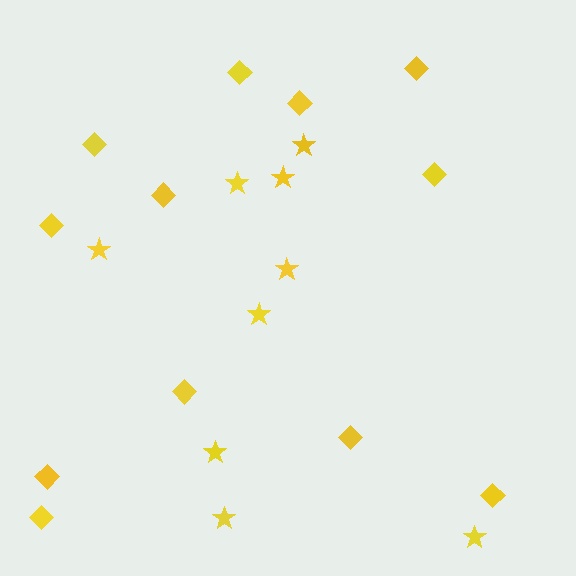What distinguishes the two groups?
There are 2 groups: one group of diamonds (12) and one group of stars (9).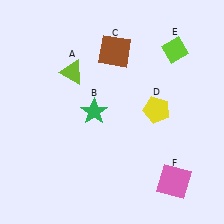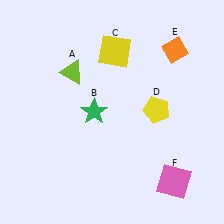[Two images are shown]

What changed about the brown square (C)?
In Image 1, C is brown. In Image 2, it changed to yellow.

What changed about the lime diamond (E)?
In Image 1, E is lime. In Image 2, it changed to orange.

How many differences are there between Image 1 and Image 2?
There are 2 differences between the two images.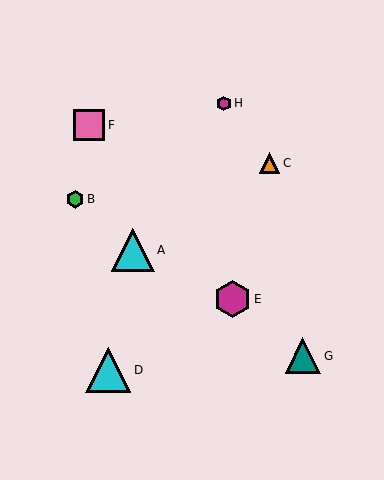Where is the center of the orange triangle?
The center of the orange triangle is at (270, 163).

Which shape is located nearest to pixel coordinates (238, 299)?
The magenta hexagon (labeled E) at (232, 299) is nearest to that location.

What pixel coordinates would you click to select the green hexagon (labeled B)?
Click at (75, 199) to select the green hexagon B.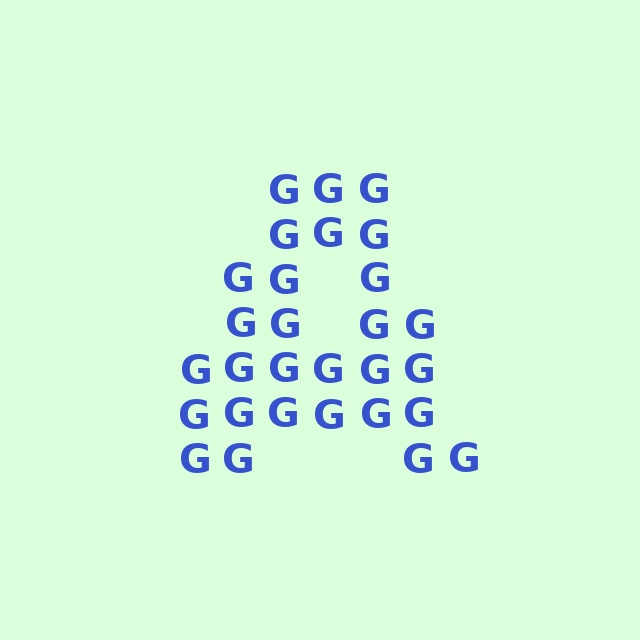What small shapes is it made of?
It is made of small letter G's.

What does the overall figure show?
The overall figure shows the letter A.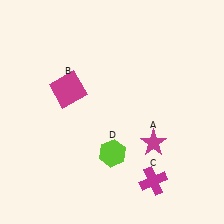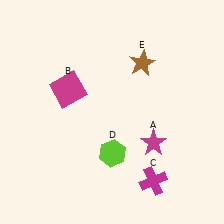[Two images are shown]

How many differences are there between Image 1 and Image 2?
There is 1 difference between the two images.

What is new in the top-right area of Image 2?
A brown star (E) was added in the top-right area of Image 2.